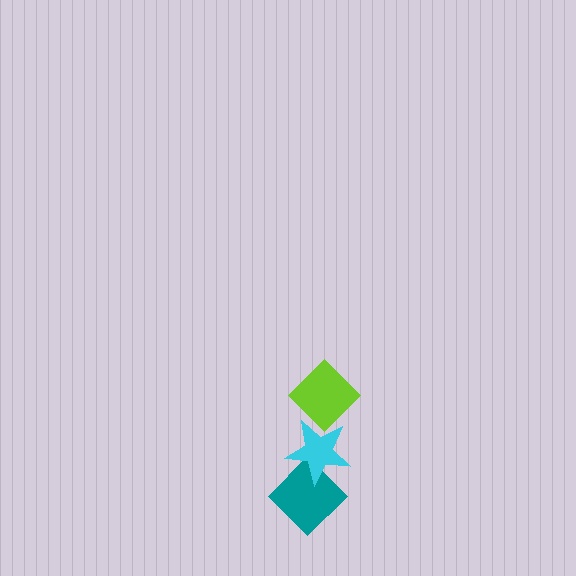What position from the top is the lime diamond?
The lime diamond is 1st from the top.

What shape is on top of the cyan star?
The lime diamond is on top of the cyan star.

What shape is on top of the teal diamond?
The cyan star is on top of the teal diamond.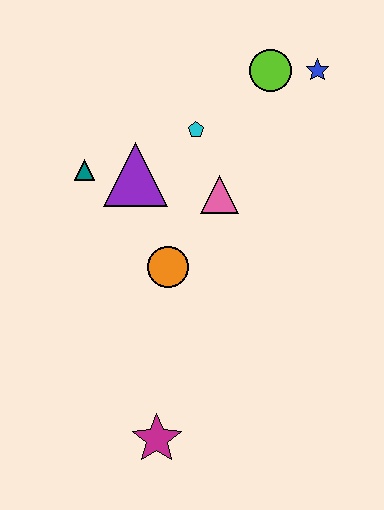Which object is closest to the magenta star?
The orange circle is closest to the magenta star.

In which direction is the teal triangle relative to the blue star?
The teal triangle is to the left of the blue star.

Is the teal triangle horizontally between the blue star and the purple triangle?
No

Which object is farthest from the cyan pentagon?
The magenta star is farthest from the cyan pentagon.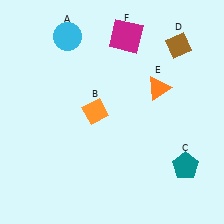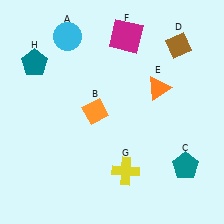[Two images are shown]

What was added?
A yellow cross (G), a teal pentagon (H) were added in Image 2.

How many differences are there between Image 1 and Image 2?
There are 2 differences between the two images.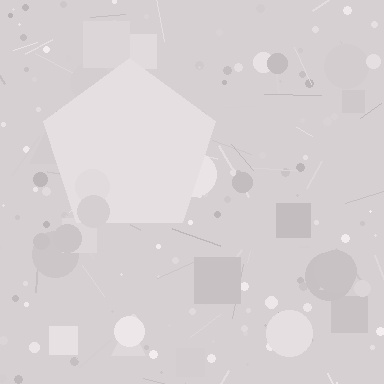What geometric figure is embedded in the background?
A pentagon is embedded in the background.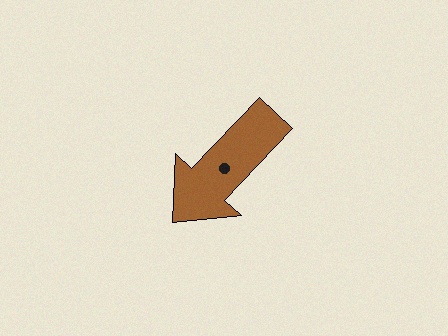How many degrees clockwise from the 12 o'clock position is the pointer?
Approximately 223 degrees.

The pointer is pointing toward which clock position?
Roughly 7 o'clock.